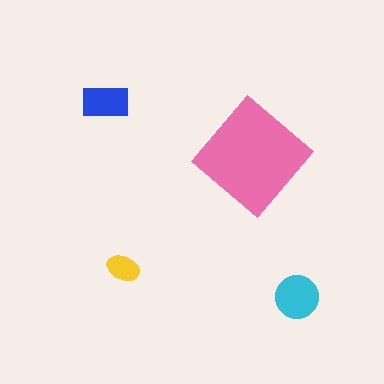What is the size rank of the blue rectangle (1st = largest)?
3rd.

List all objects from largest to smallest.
The pink diamond, the cyan circle, the blue rectangle, the yellow ellipse.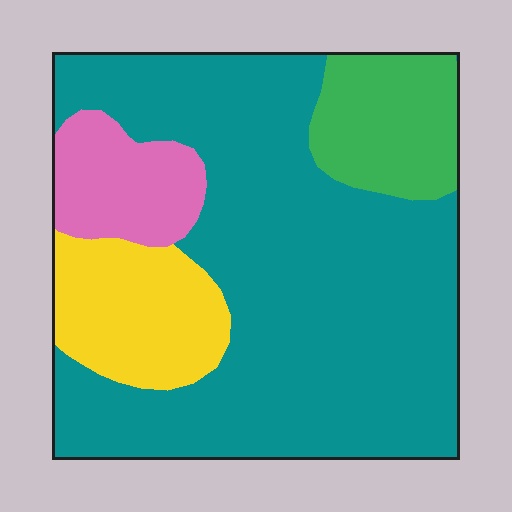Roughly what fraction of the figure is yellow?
Yellow takes up less than a sixth of the figure.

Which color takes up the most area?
Teal, at roughly 65%.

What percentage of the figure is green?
Green covers roughly 10% of the figure.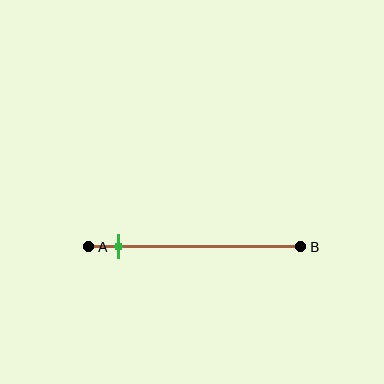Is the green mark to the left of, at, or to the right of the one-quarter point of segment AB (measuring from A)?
The green mark is to the left of the one-quarter point of segment AB.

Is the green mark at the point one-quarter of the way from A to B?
No, the mark is at about 15% from A, not at the 25% one-quarter point.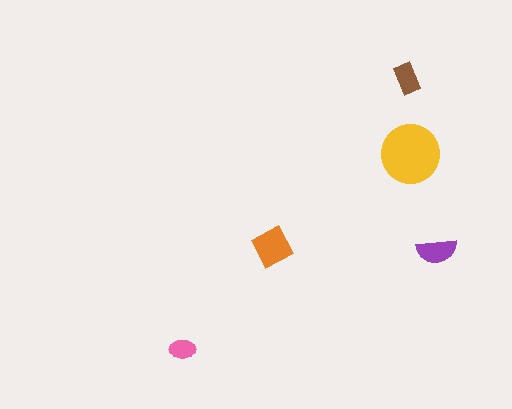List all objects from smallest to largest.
The pink ellipse, the brown rectangle, the purple semicircle, the orange diamond, the yellow circle.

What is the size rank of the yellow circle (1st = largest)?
1st.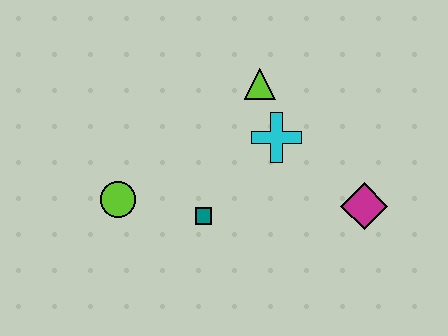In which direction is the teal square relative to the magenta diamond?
The teal square is to the left of the magenta diamond.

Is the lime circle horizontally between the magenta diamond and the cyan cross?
No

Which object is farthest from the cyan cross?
The lime circle is farthest from the cyan cross.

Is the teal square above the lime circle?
No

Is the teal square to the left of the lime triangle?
Yes